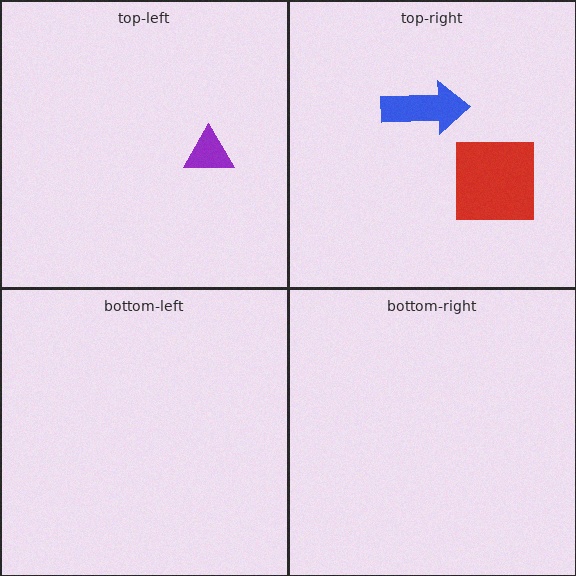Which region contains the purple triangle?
The top-left region.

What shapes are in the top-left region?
The purple triangle.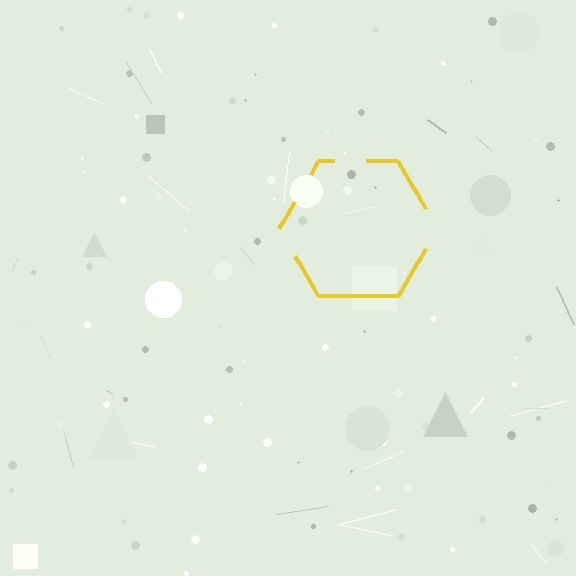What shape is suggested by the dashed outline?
The dashed outline suggests a hexagon.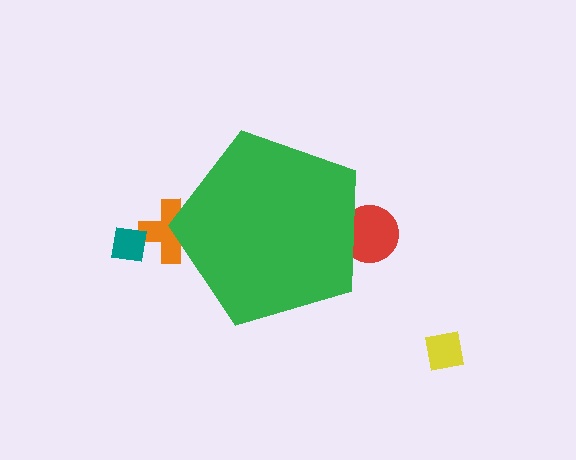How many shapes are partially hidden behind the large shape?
2 shapes are partially hidden.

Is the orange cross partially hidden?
Yes, the orange cross is partially hidden behind the green pentagon.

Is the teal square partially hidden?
No, the teal square is fully visible.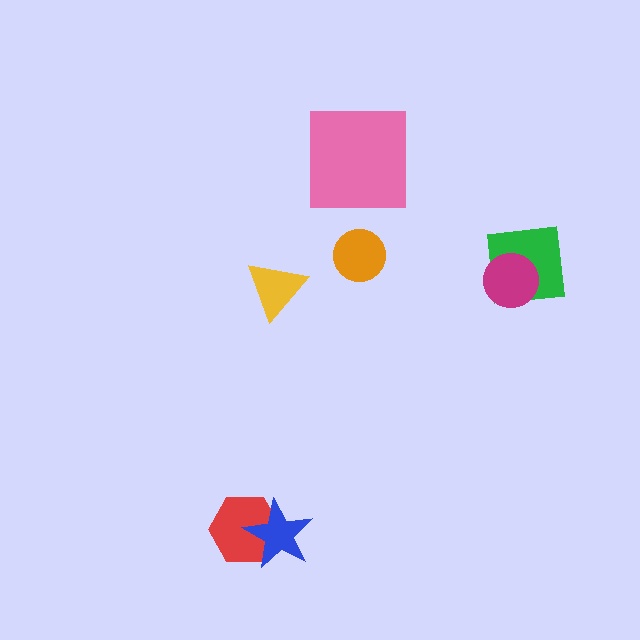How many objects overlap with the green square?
1 object overlaps with the green square.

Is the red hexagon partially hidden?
Yes, it is partially covered by another shape.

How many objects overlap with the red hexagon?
1 object overlaps with the red hexagon.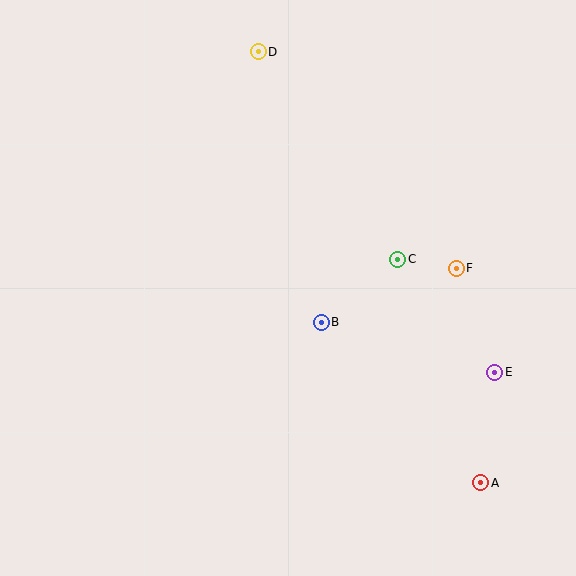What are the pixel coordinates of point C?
Point C is at (398, 259).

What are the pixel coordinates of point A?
Point A is at (481, 483).